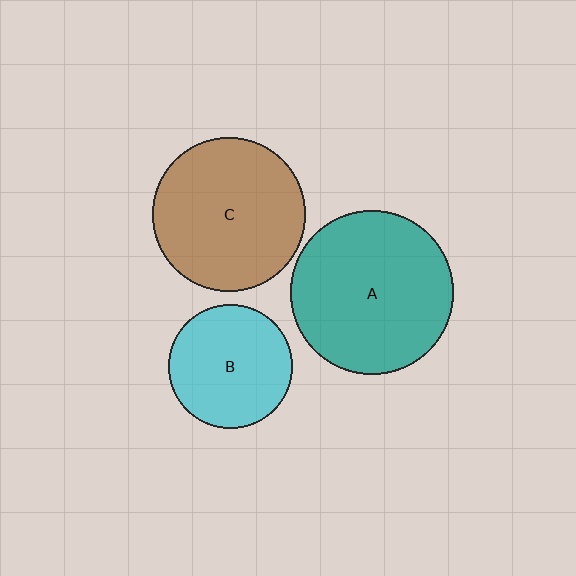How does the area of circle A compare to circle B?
Approximately 1.8 times.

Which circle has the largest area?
Circle A (teal).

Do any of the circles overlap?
No, none of the circles overlap.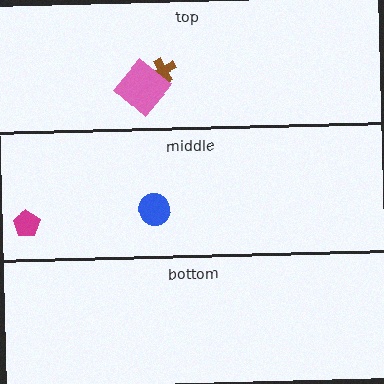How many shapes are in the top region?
2.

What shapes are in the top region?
The brown cross, the pink diamond.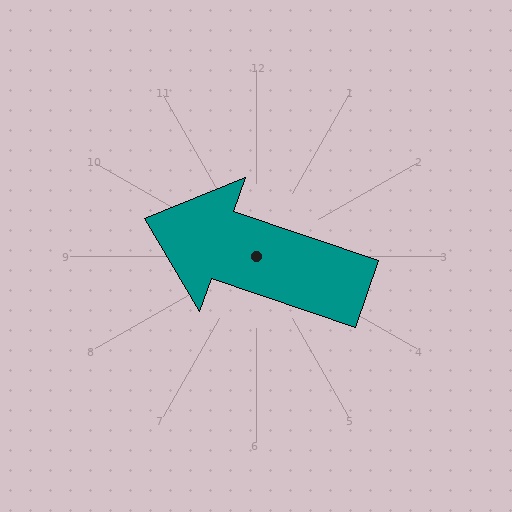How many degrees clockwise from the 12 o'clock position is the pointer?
Approximately 289 degrees.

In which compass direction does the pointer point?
West.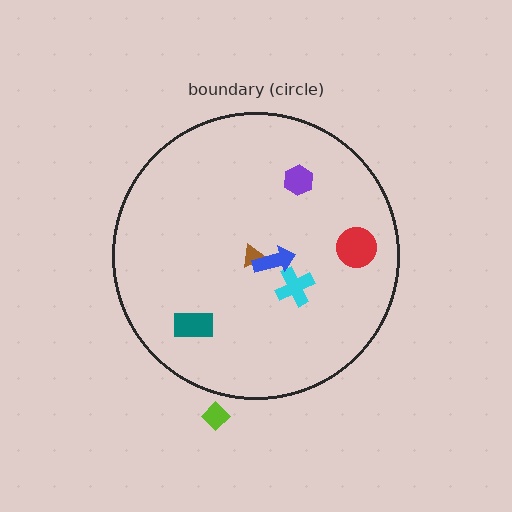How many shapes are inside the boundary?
6 inside, 1 outside.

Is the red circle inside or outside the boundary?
Inside.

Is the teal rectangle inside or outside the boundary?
Inside.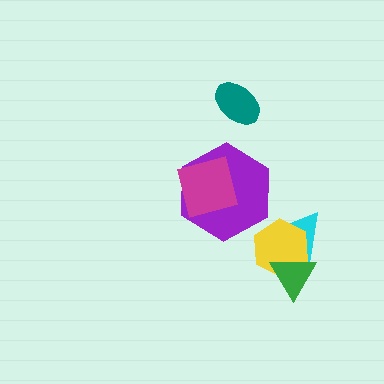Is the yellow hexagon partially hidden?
Yes, it is partially covered by another shape.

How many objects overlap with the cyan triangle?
2 objects overlap with the cyan triangle.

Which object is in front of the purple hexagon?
The magenta square is in front of the purple hexagon.